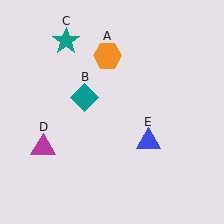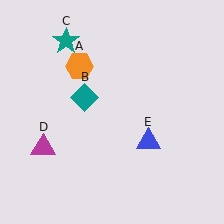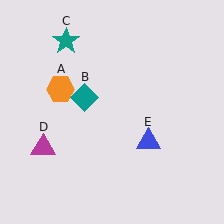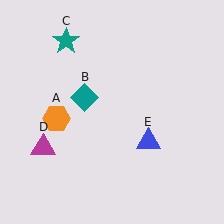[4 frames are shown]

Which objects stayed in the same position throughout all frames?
Teal diamond (object B) and teal star (object C) and magenta triangle (object D) and blue triangle (object E) remained stationary.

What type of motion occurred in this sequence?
The orange hexagon (object A) rotated counterclockwise around the center of the scene.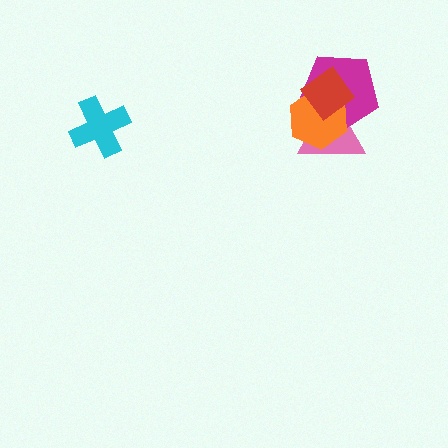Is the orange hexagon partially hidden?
Yes, it is partially covered by another shape.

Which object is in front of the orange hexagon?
The red diamond is in front of the orange hexagon.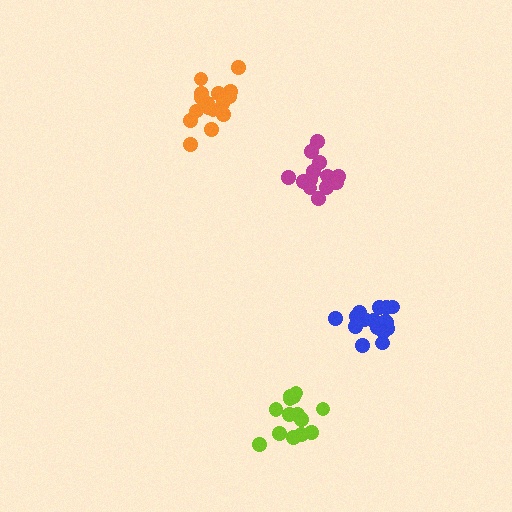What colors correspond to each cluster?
The clusters are colored: blue, orange, magenta, lime.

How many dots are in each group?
Group 1: 17 dots, Group 2: 17 dots, Group 3: 13 dots, Group 4: 14 dots (61 total).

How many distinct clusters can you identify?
There are 4 distinct clusters.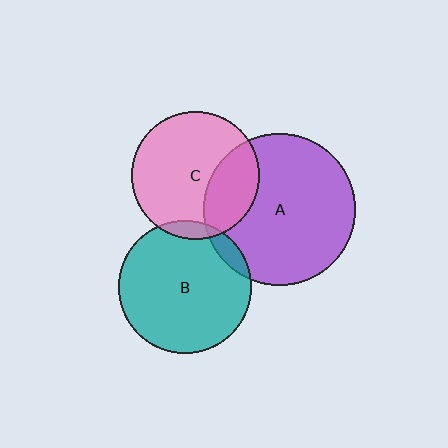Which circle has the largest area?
Circle A (purple).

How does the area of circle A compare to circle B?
Approximately 1.3 times.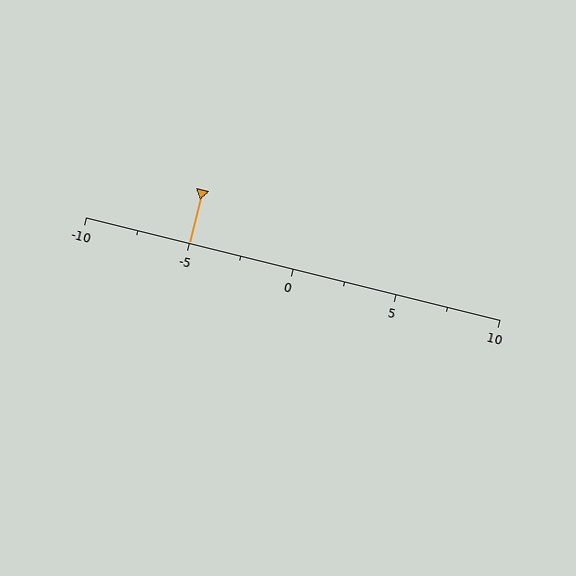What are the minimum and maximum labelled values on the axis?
The axis runs from -10 to 10.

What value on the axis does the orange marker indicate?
The marker indicates approximately -5.